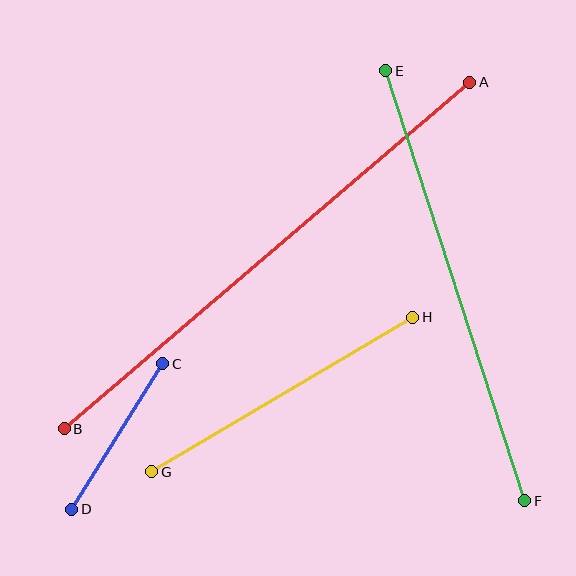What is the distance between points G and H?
The distance is approximately 304 pixels.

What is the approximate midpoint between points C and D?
The midpoint is at approximately (117, 436) pixels.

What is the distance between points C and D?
The distance is approximately 171 pixels.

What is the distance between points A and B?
The distance is approximately 533 pixels.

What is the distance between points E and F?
The distance is approximately 452 pixels.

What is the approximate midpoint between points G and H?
The midpoint is at approximately (282, 395) pixels.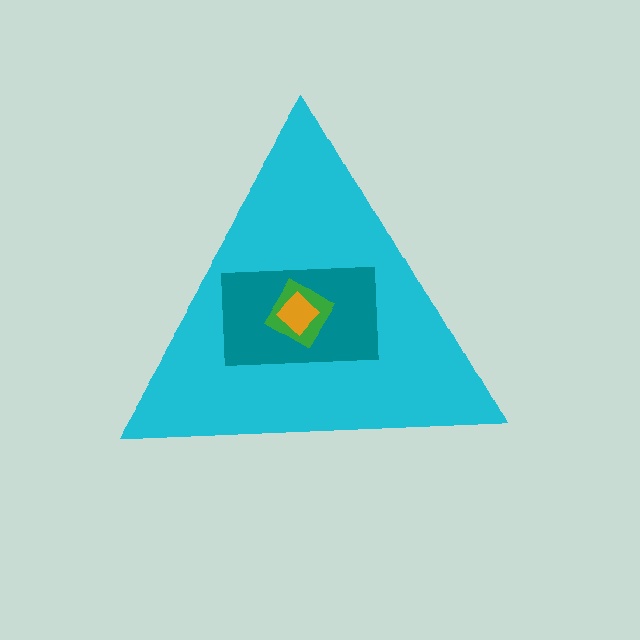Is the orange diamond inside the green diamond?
Yes.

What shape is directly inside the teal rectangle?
The green diamond.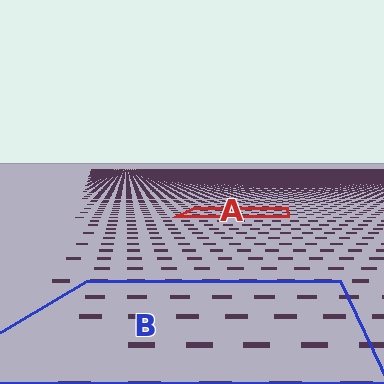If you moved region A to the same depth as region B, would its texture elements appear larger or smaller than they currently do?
They would appear larger. At a closer depth, the same texture elements are projected at a bigger on-screen size.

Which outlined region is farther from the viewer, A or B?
Region A is farther from the viewer — the texture elements inside it appear smaller and more densely packed.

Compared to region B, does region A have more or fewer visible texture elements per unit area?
Region A has more texture elements per unit area — they are packed more densely because it is farther away.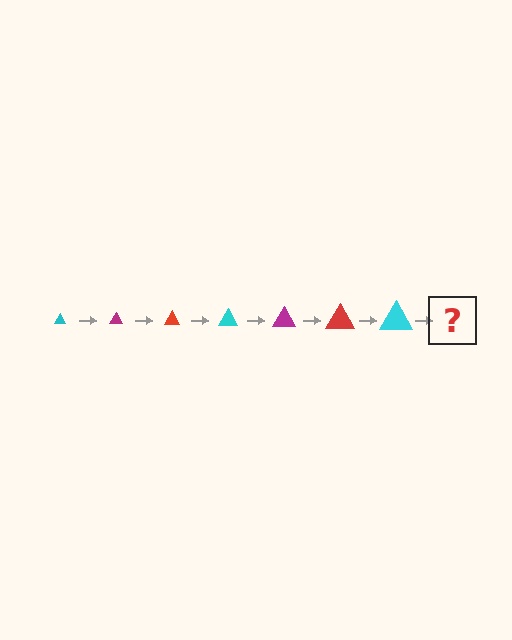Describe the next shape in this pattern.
It should be a magenta triangle, larger than the previous one.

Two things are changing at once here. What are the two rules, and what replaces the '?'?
The two rules are that the triangle grows larger each step and the color cycles through cyan, magenta, and red. The '?' should be a magenta triangle, larger than the previous one.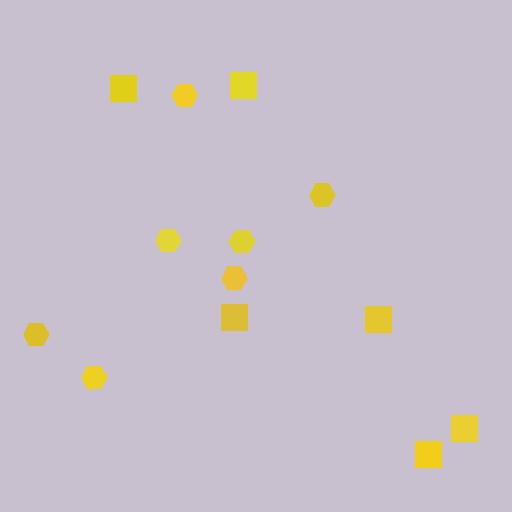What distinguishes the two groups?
There are 2 groups: one group of hexagons (7) and one group of squares (6).